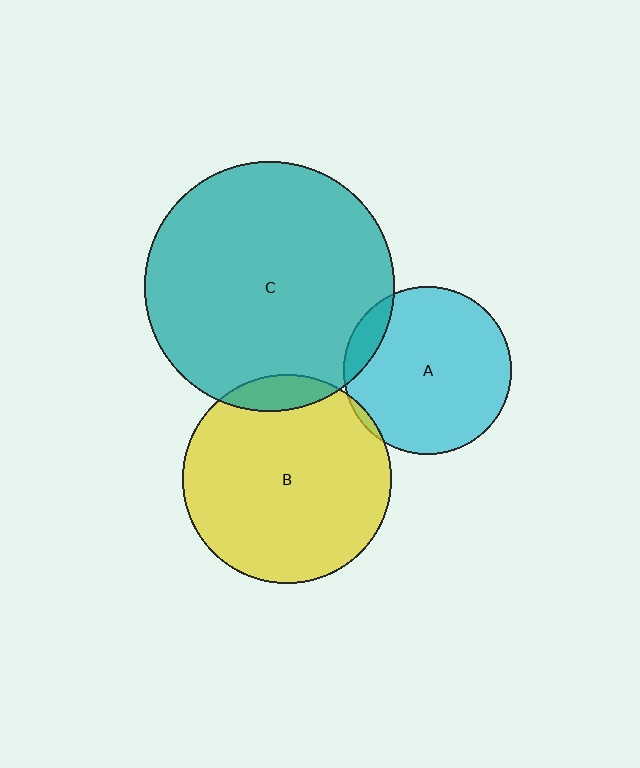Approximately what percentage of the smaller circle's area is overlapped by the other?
Approximately 5%.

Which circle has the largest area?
Circle C (teal).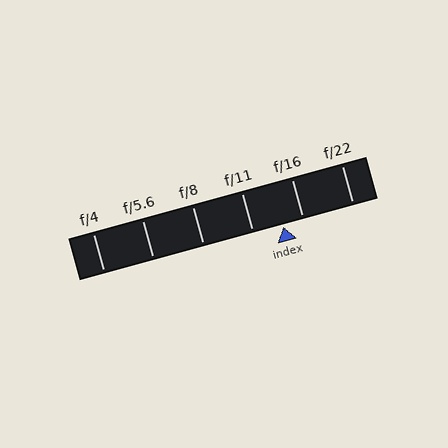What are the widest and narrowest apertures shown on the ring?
The widest aperture shown is f/4 and the narrowest is f/22.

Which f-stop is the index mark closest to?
The index mark is closest to f/16.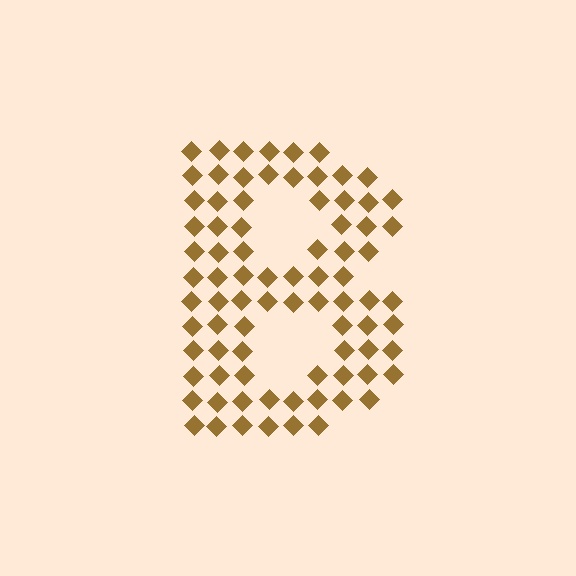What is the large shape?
The large shape is the letter B.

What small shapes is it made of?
It is made of small diamonds.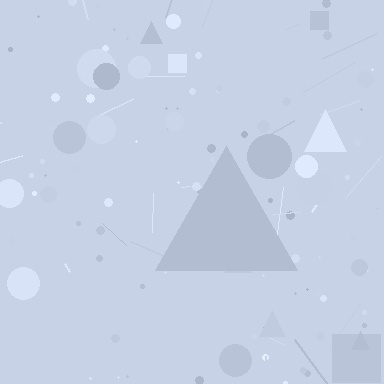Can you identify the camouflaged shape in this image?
The camouflaged shape is a triangle.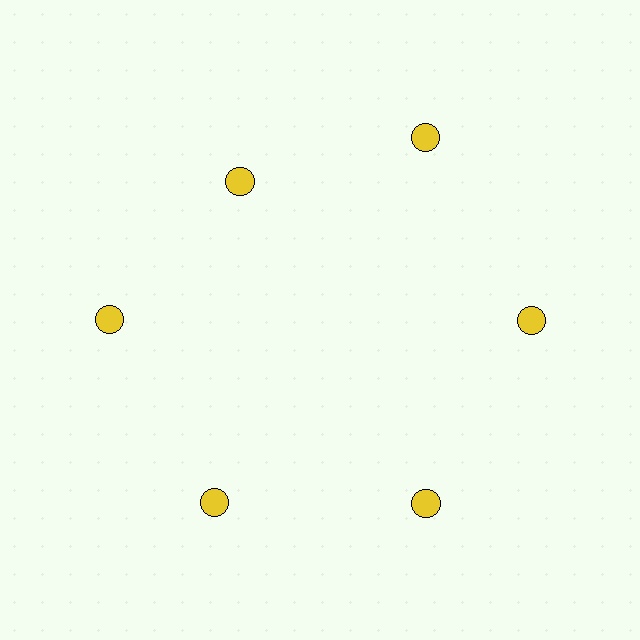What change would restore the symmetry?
The symmetry would be restored by moving it outward, back onto the ring so that all 6 circles sit at equal angles and equal distance from the center.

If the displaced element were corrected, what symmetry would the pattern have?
It would have 6-fold rotational symmetry — the pattern would map onto itself every 60 degrees.